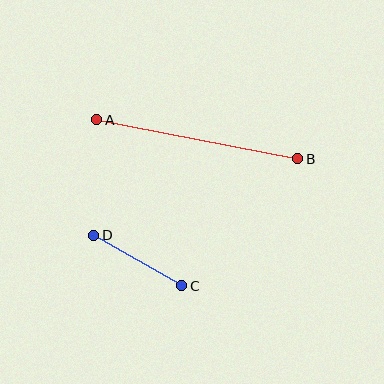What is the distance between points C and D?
The distance is approximately 101 pixels.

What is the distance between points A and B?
The distance is approximately 205 pixels.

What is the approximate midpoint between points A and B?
The midpoint is at approximately (197, 139) pixels.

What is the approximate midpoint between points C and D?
The midpoint is at approximately (138, 260) pixels.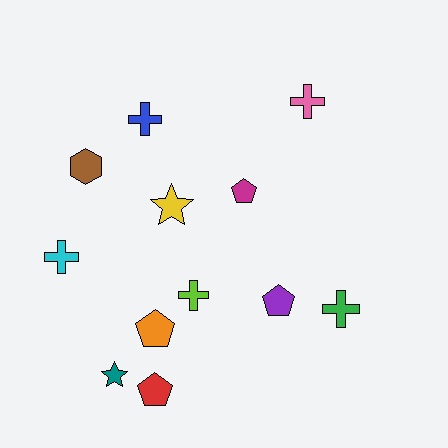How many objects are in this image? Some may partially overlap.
There are 12 objects.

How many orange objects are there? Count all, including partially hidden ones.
There is 1 orange object.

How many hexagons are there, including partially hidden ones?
There is 1 hexagon.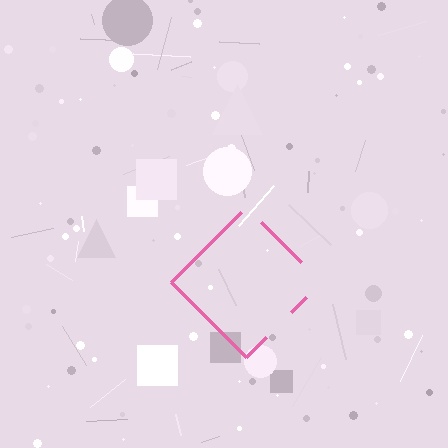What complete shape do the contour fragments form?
The contour fragments form a diamond.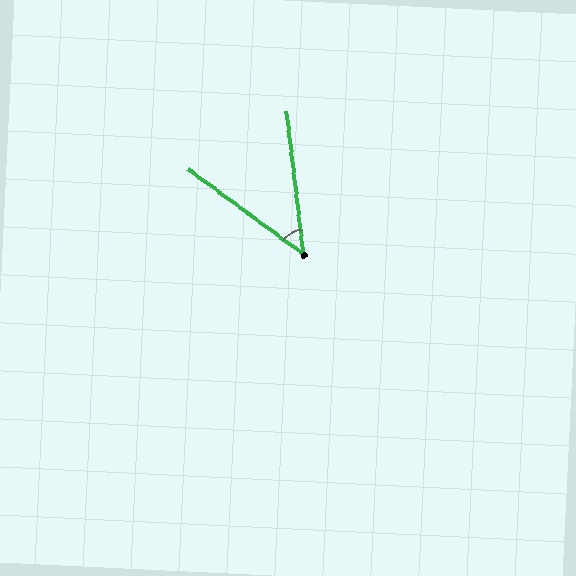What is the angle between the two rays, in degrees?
Approximately 47 degrees.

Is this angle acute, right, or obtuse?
It is acute.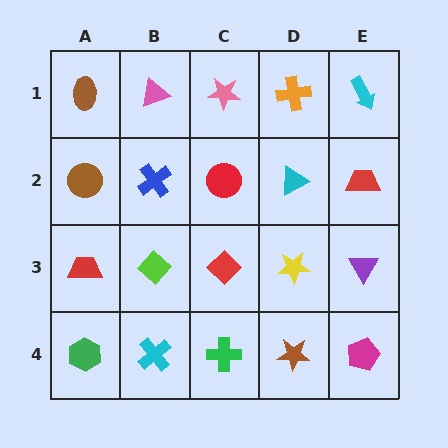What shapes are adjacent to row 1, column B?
A blue cross (row 2, column B), a brown ellipse (row 1, column A), a pink star (row 1, column C).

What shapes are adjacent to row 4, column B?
A lime diamond (row 3, column B), a green hexagon (row 4, column A), a green cross (row 4, column C).